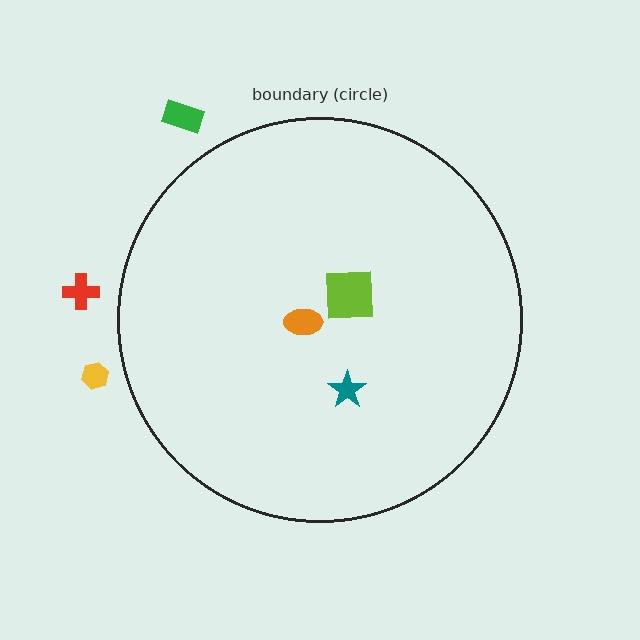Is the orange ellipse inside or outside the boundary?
Inside.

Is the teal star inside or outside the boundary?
Inside.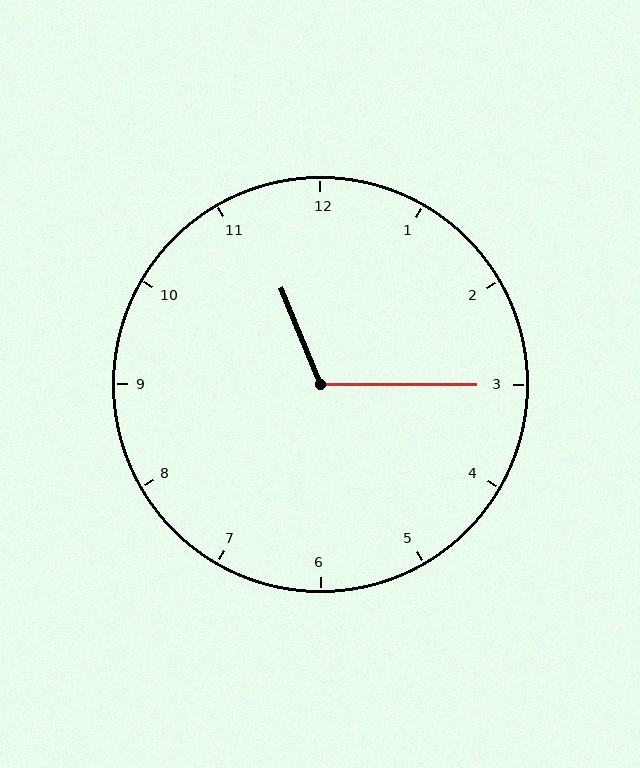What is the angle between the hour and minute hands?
Approximately 112 degrees.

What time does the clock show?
11:15.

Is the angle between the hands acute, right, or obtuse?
It is obtuse.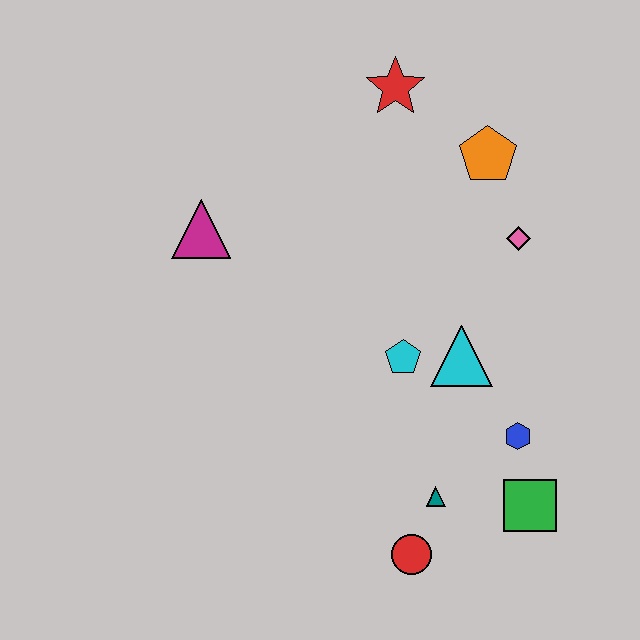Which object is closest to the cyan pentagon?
The cyan triangle is closest to the cyan pentagon.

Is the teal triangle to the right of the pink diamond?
No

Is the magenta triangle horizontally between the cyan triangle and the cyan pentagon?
No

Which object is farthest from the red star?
The red circle is farthest from the red star.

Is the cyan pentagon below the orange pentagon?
Yes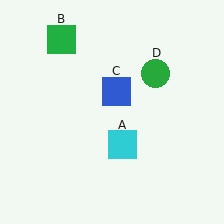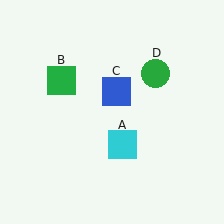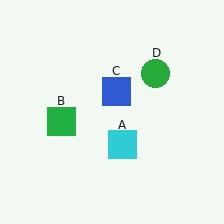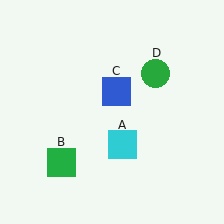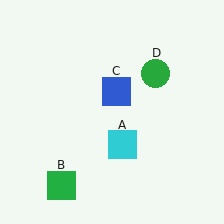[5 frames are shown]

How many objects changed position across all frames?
1 object changed position: green square (object B).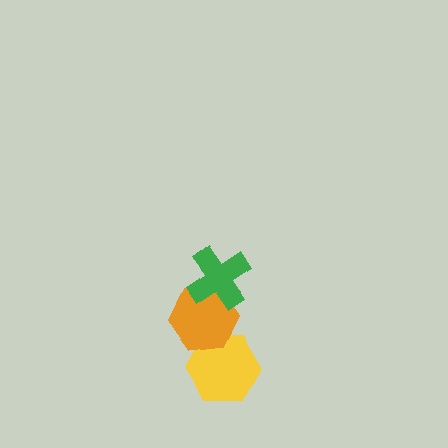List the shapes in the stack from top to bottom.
From top to bottom: the green cross, the orange hexagon, the yellow hexagon.